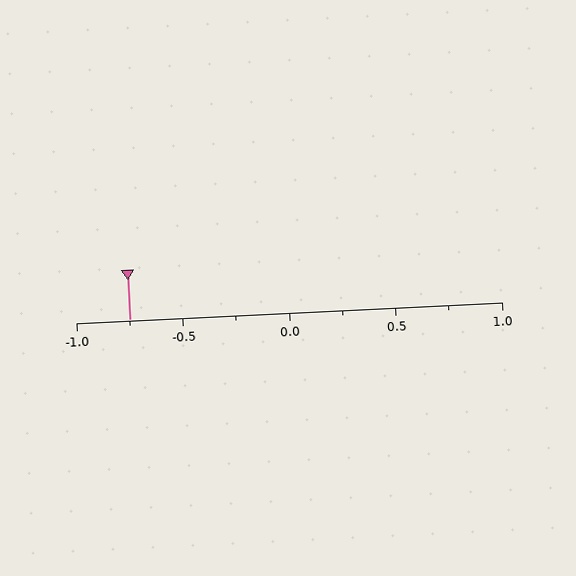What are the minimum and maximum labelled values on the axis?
The axis runs from -1.0 to 1.0.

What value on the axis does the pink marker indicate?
The marker indicates approximately -0.75.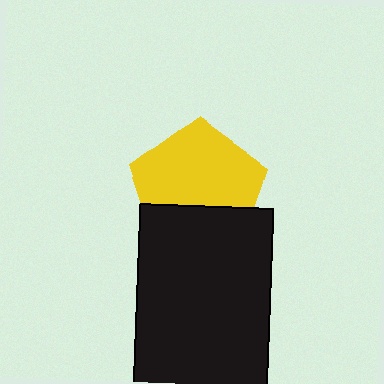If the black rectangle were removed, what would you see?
You would see the complete yellow pentagon.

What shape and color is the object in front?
The object in front is a black rectangle.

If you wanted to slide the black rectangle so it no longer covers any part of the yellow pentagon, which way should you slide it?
Slide it down — that is the most direct way to separate the two shapes.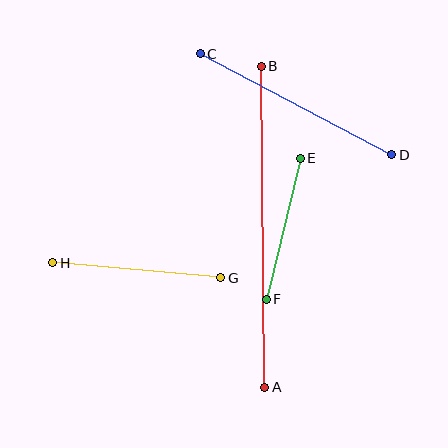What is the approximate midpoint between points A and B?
The midpoint is at approximately (263, 227) pixels.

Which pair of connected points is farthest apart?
Points A and B are farthest apart.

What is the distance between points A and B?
The distance is approximately 321 pixels.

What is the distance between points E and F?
The distance is approximately 145 pixels.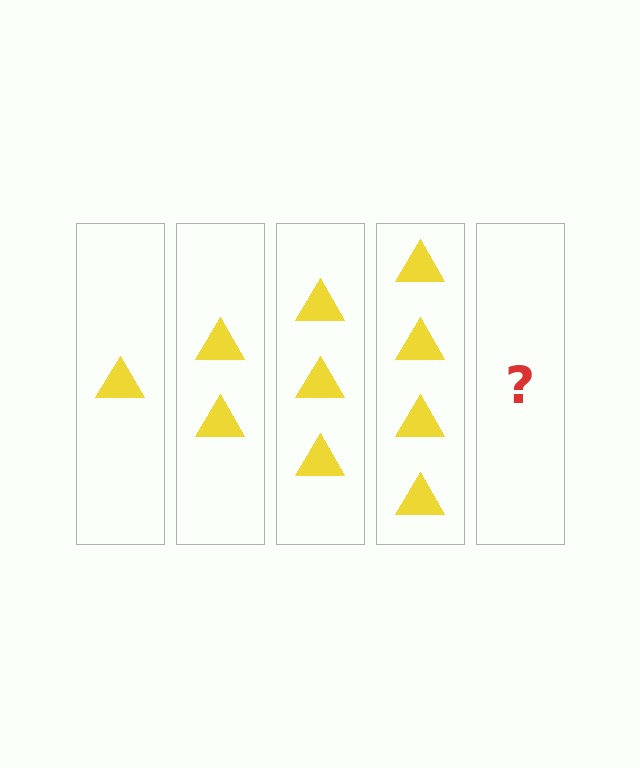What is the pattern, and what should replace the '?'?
The pattern is that each step adds one more triangle. The '?' should be 5 triangles.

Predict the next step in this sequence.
The next step is 5 triangles.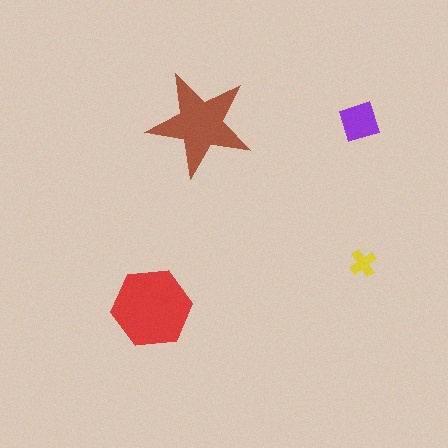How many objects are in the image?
There are 4 objects in the image.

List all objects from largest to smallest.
The red hexagon, the brown star, the purple square, the yellow cross.